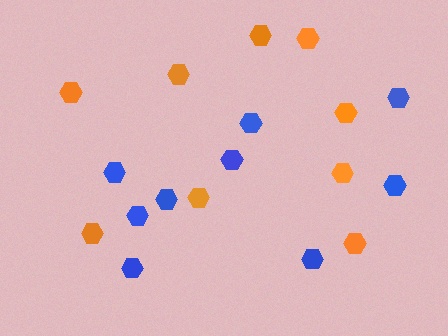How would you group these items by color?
There are 2 groups: one group of blue hexagons (9) and one group of orange hexagons (9).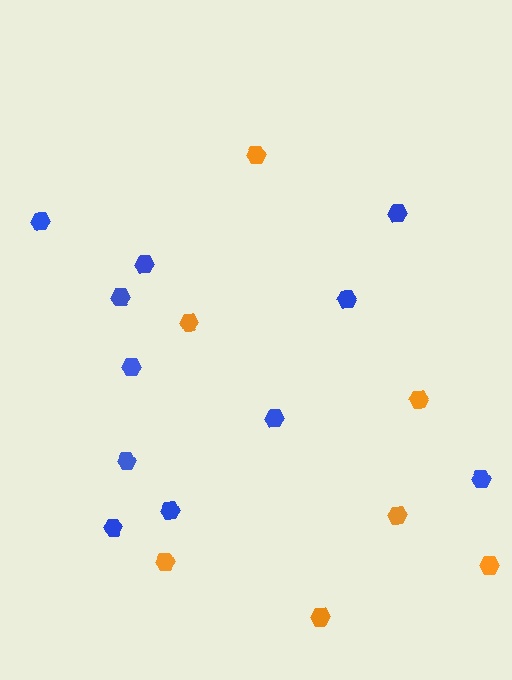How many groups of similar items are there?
There are 2 groups: one group of orange hexagons (7) and one group of blue hexagons (11).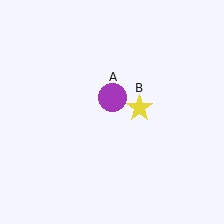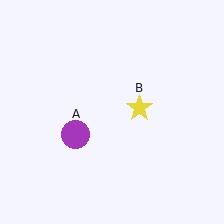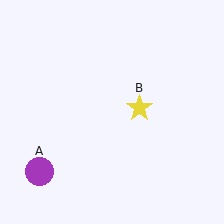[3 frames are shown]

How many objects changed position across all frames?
1 object changed position: purple circle (object A).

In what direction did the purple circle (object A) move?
The purple circle (object A) moved down and to the left.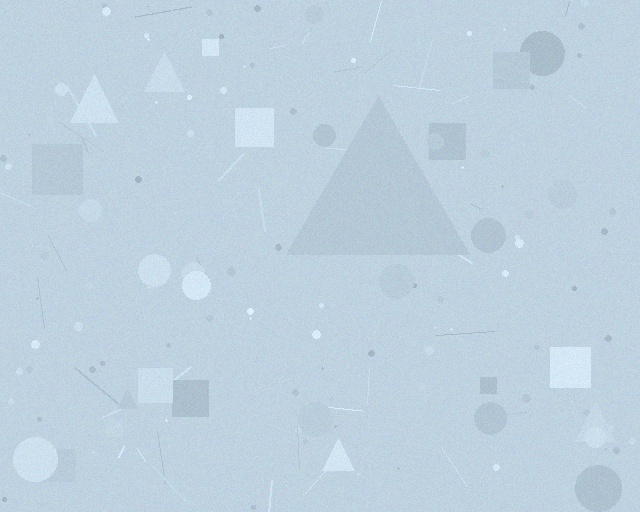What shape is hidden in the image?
A triangle is hidden in the image.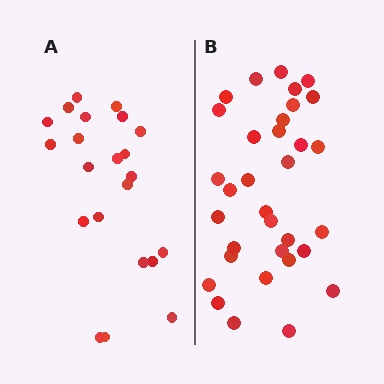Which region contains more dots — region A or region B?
Region B (the right region) has more dots.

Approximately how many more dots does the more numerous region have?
Region B has roughly 12 or so more dots than region A.